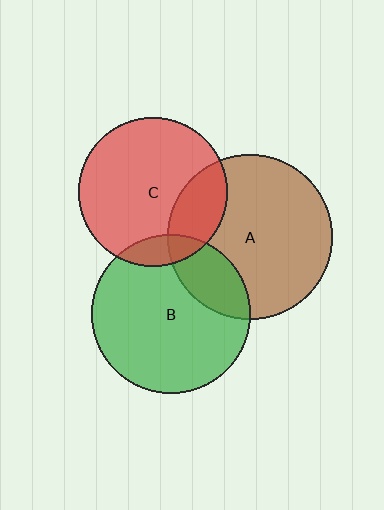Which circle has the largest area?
Circle A (brown).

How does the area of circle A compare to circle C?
Approximately 1.2 times.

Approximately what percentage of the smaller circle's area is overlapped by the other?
Approximately 10%.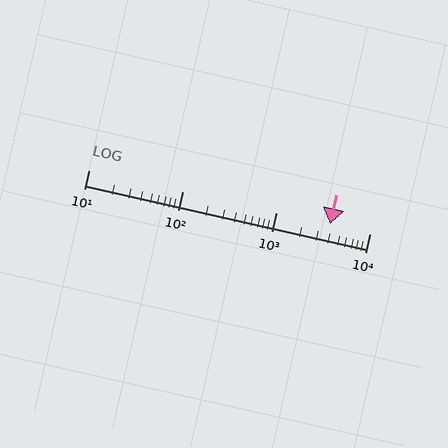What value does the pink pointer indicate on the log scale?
The pointer indicates approximately 3800.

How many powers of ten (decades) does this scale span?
The scale spans 3 decades, from 10 to 10000.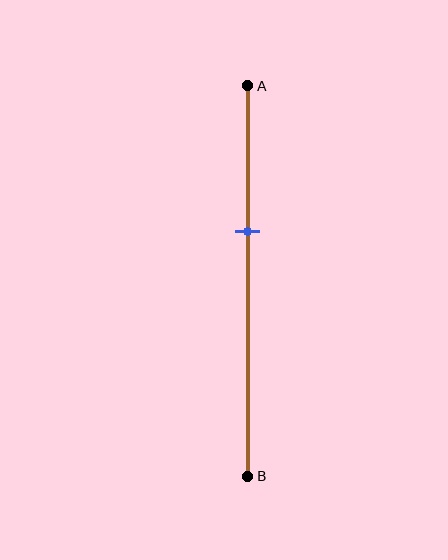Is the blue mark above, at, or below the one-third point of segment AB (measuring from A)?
The blue mark is below the one-third point of segment AB.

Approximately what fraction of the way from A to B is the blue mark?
The blue mark is approximately 35% of the way from A to B.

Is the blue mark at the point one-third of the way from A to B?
No, the mark is at about 35% from A, not at the 33% one-third point.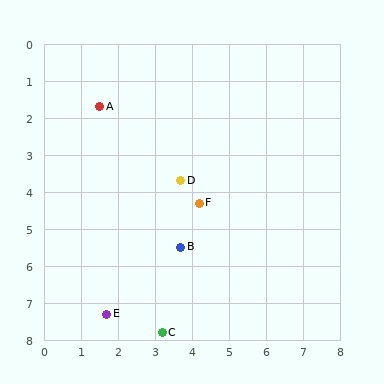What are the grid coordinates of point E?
Point E is at approximately (1.7, 7.3).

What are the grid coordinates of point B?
Point B is at approximately (3.7, 5.5).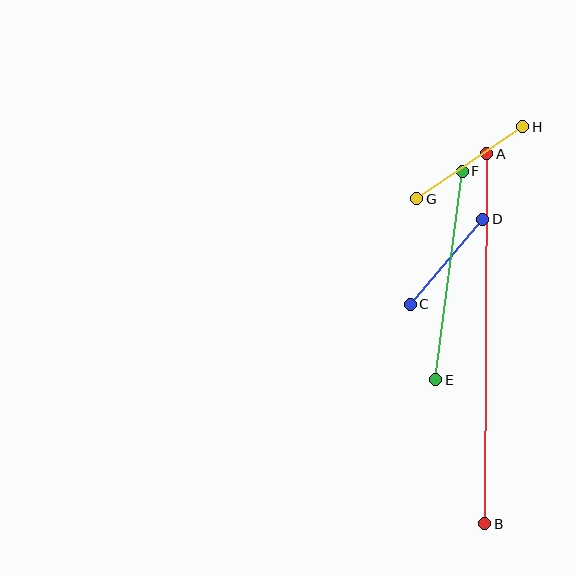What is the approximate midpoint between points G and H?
The midpoint is at approximately (470, 163) pixels.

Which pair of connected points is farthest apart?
Points A and B are farthest apart.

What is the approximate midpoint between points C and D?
The midpoint is at approximately (447, 262) pixels.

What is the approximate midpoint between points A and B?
The midpoint is at approximately (486, 339) pixels.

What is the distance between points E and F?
The distance is approximately 210 pixels.